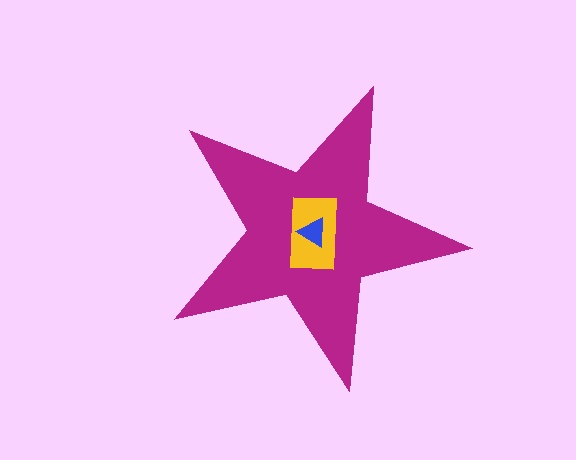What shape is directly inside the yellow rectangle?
The blue triangle.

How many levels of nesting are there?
3.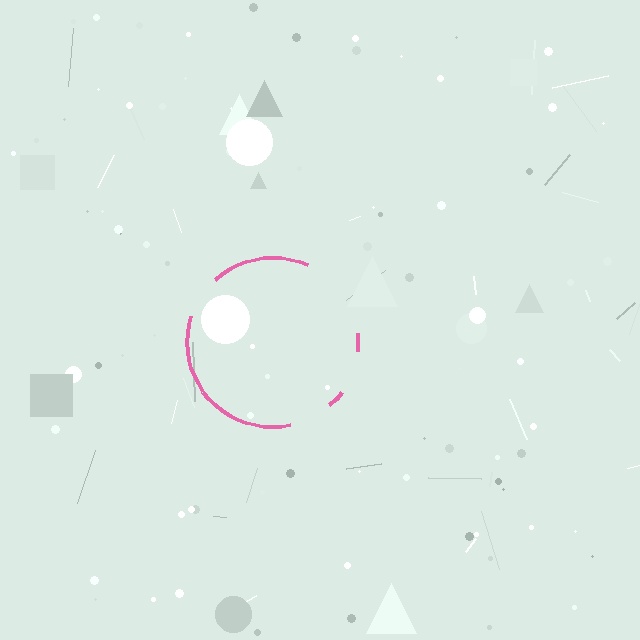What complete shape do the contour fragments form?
The contour fragments form a circle.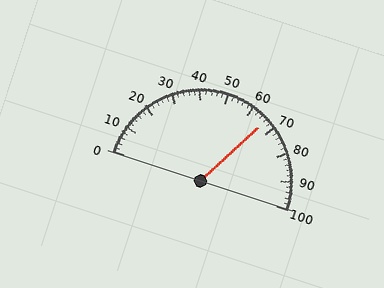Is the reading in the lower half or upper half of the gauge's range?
The reading is in the upper half of the range (0 to 100).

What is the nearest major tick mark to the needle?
The nearest major tick mark is 70.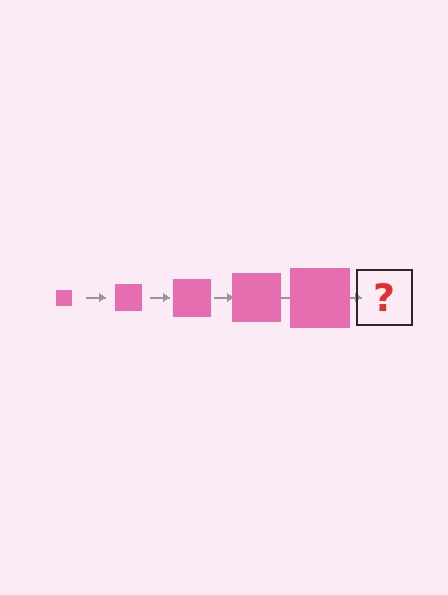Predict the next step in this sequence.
The next step is a pink square, larger than the previous one.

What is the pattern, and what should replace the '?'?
The pattern is that the square gets progressively larger each step. The '?' should be a pink square, larger than the previous one.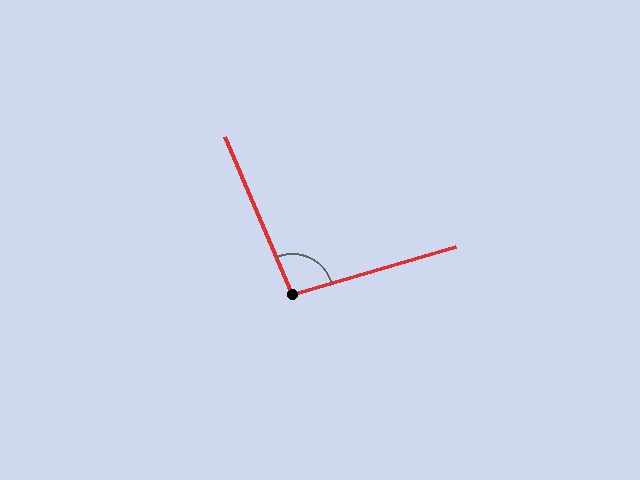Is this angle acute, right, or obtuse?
It is obtuse.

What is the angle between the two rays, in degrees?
Approximately 97 degrees.